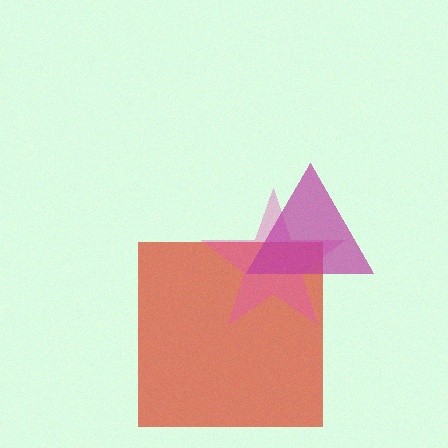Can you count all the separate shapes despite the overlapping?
Yes, there are 3 separate shapes.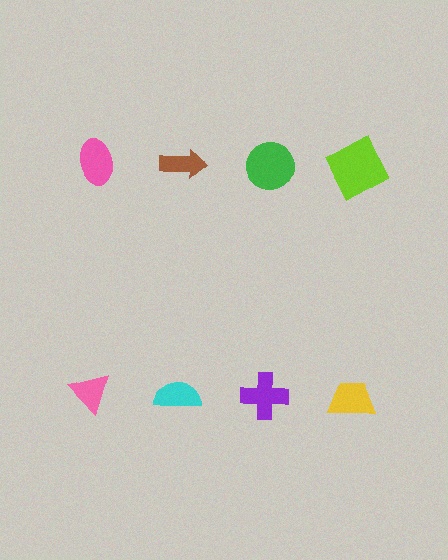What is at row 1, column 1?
A pink ellipse.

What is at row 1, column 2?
A brown arrow.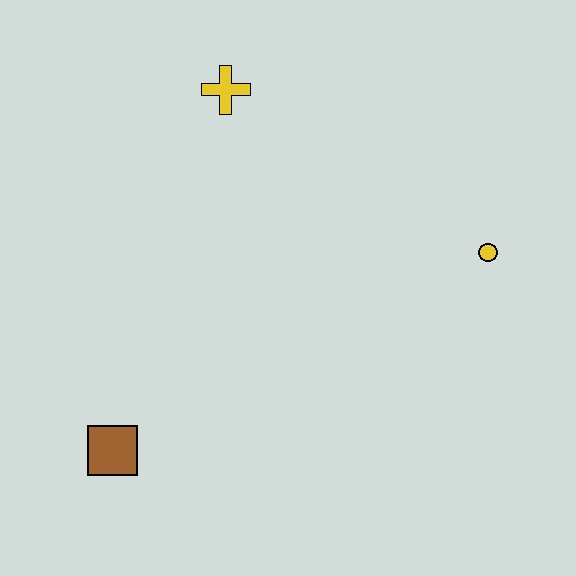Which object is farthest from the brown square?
The yellow circle is farthest from the brown square.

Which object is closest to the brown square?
The yellow cross is closest to the brown square.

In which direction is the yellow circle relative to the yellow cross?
The yellow circle is to the right of the yellow cross.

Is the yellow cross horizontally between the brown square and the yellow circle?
Yes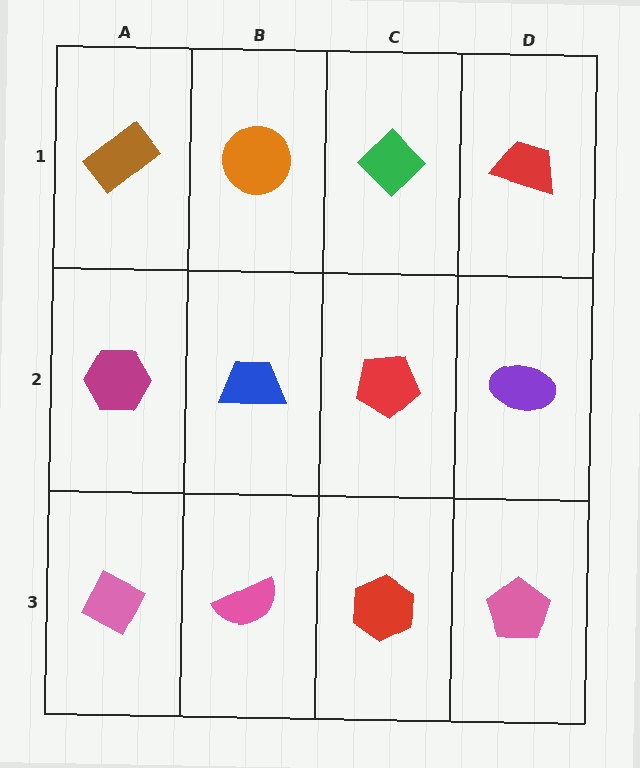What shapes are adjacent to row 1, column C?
A red pentagon (row 2, column C), an orange circle (row 1, column B), a red trapezoid (row 1, column D).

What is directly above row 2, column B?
An orange circle.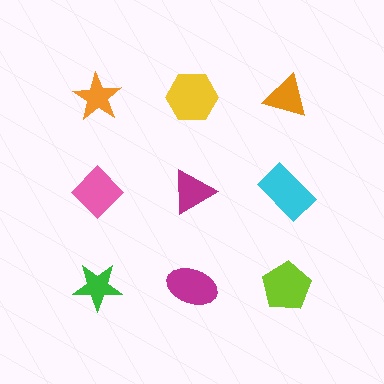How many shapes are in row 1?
3 shapes.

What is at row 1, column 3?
An orange triangle.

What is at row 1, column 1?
An orange star.